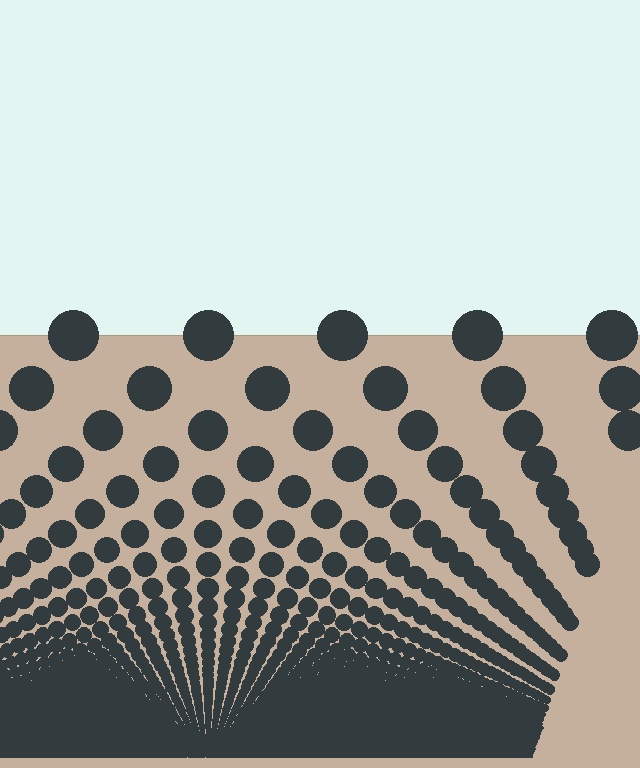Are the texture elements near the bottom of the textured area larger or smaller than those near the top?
Smaller. The gradient is inverted — elements near the bottom are smaller and denser.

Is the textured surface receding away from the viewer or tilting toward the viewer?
The surface appears to tilt toward the viewer. Texture elements get larger and sparser toward the top.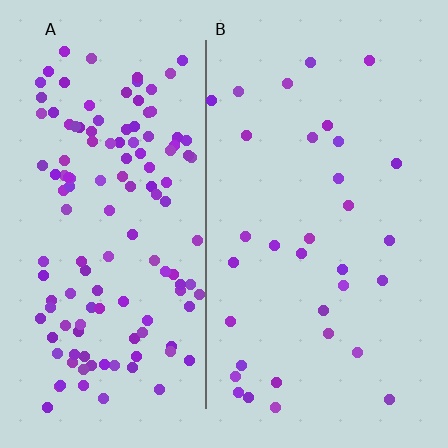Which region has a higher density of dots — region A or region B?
A (the left).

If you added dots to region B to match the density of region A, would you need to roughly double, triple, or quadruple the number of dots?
Approximately quadruple.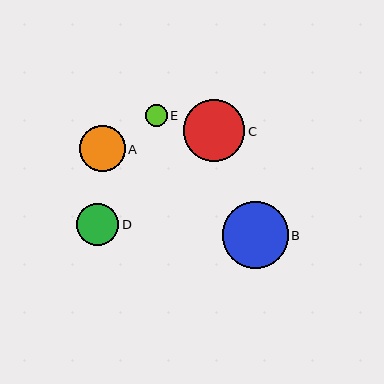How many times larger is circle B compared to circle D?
Circle B is approximately 1.6 times the size of circle D.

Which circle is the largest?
Circle B is the largest with a size of approximately 66 pixels.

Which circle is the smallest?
Circle E is the smallest with a size of approximately 22 pixels.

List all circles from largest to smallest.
From largest to smallest: B, C, A, D, E.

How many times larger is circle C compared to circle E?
Circle C is approximately 2.8 times the size of circle E.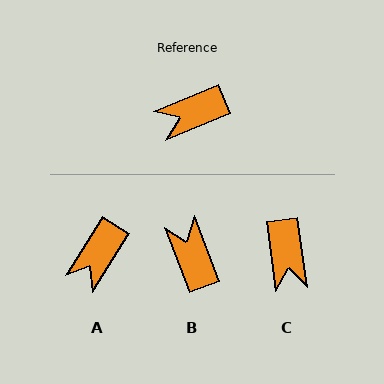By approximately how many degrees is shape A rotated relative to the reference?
Approximately 35 degrees counter-clockwise.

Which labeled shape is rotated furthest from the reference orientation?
B, about 92 degrees away.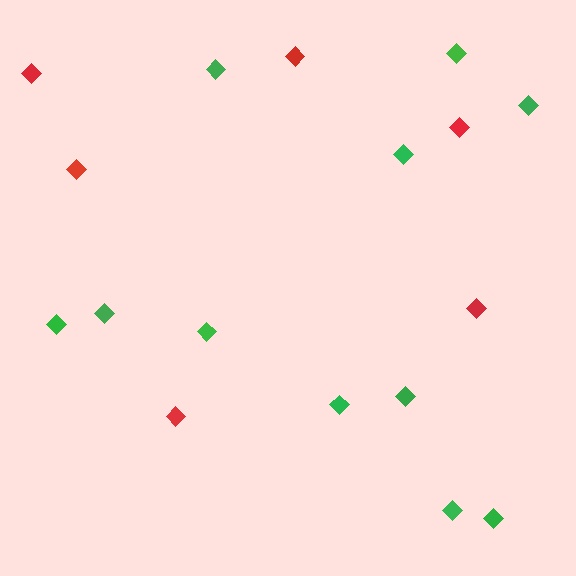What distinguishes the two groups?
There are 2 groups: one group of green diamonds (11) and one group of red diamonds (6).